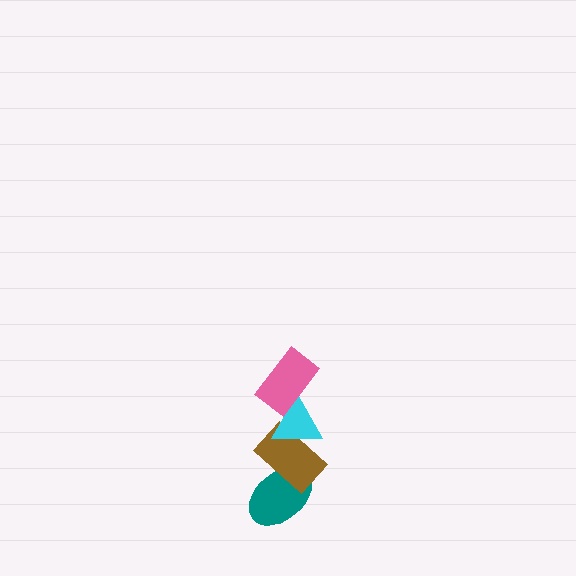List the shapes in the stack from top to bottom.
From top to bottom: the pink rectangle, the cyan triangle, the brown rectangle, the teal ellipse.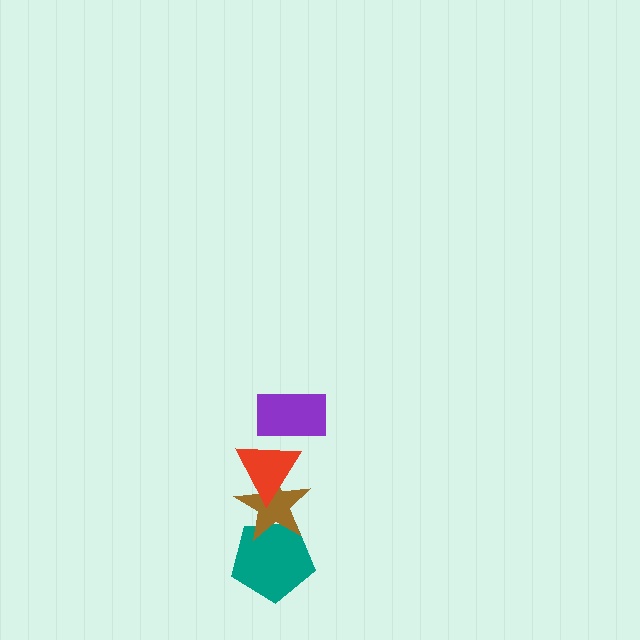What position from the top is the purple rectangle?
The purple rectangle is 1st from the top.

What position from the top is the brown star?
The brown star is 3rd from the top.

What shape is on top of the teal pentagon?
The brown star is on top of the teal pentagon.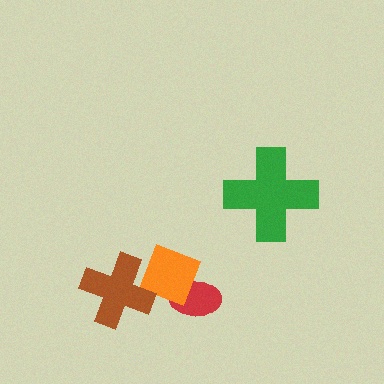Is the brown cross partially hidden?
No, no other shape covers it.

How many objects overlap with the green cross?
0 objects overlap with the green cross.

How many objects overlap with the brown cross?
1 object overlaps with the brown cross.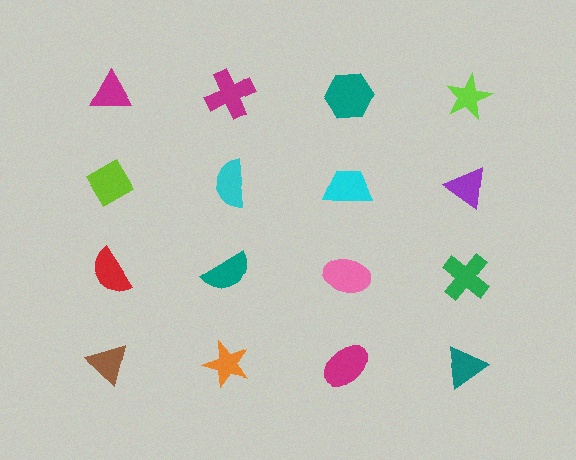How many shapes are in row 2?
4 shapes.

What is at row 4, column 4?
A teal triangle.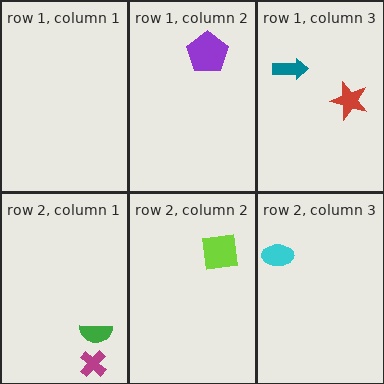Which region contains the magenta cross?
The row 2, column 1 region.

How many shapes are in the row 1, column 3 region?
2.